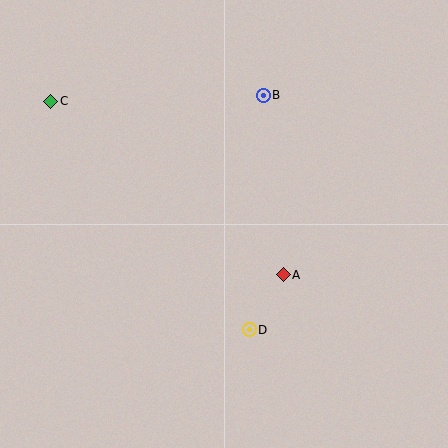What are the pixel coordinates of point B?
Point B is at (263, 95).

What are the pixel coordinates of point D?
Point D is at (249, 330).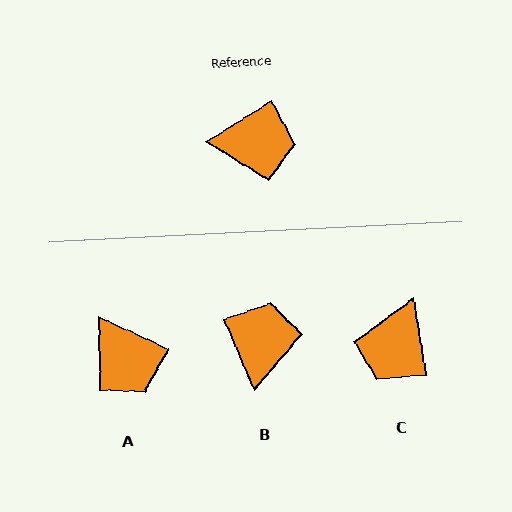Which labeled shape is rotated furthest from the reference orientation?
C, about 113 degrees away.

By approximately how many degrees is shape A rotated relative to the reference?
Approximately 57 degrees clockwise.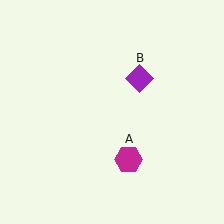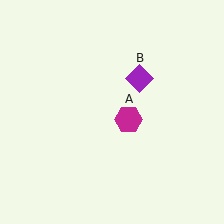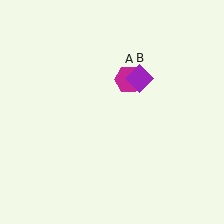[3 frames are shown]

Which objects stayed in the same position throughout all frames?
Purple diamond (object B) remained stationary.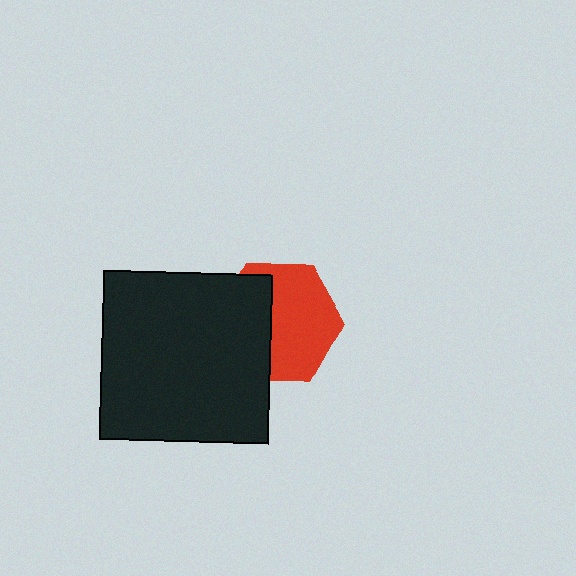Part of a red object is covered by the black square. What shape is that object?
It is a hexagon.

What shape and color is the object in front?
The object in front is a black square.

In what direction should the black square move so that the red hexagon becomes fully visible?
The black square should move left. That is the shortest direction to clear the overlap and leave the red hexagon fully visible.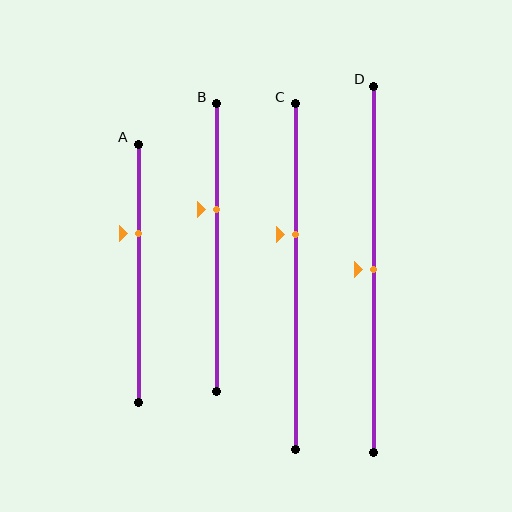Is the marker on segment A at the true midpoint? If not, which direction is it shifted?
No, the marker on segment A is shifted upward by about 16% of the segment length.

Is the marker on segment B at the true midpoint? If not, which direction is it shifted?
No, the marker on segment B is shifted upward by about 13% of the segment length.